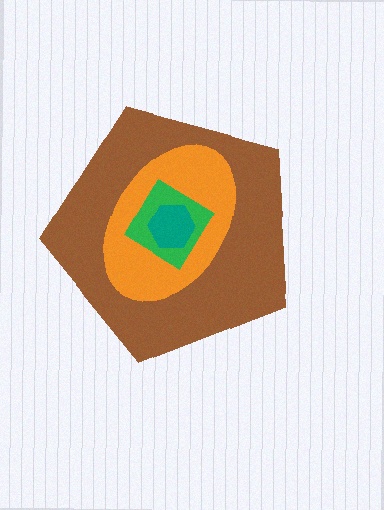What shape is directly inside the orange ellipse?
The green diamond.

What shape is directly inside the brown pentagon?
The orange ellipse.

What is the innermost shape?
The teal hexagon.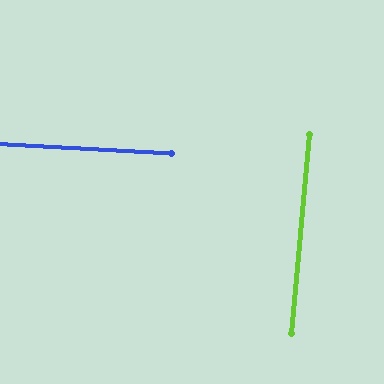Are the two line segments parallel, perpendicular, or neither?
Perpendicular — they meet at approximately 88°.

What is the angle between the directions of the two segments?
Approximately 88 degrees.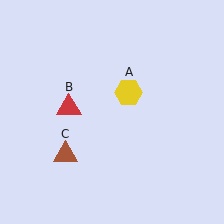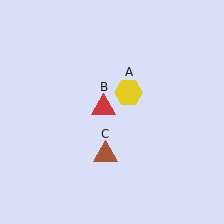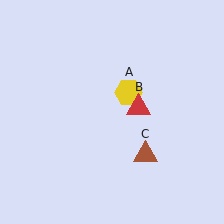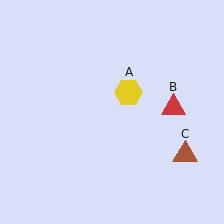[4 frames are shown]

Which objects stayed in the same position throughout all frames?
Yellow hexagon (object A) remained stationary.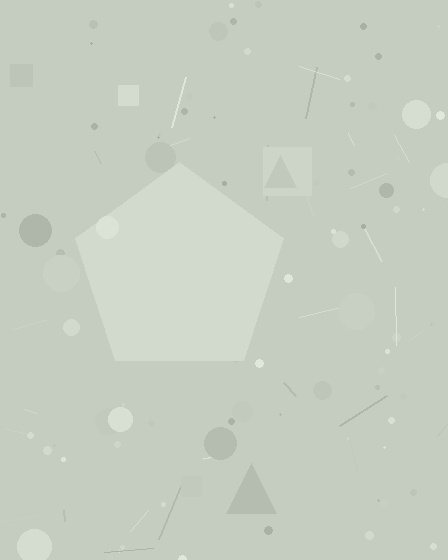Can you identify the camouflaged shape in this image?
The camouflaged shape is a pentagon.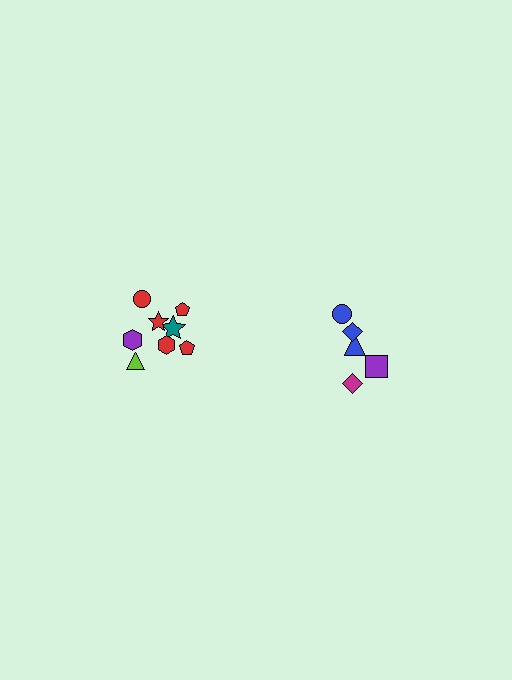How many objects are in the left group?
There are 8 objects.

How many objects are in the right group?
There are 5 objects.